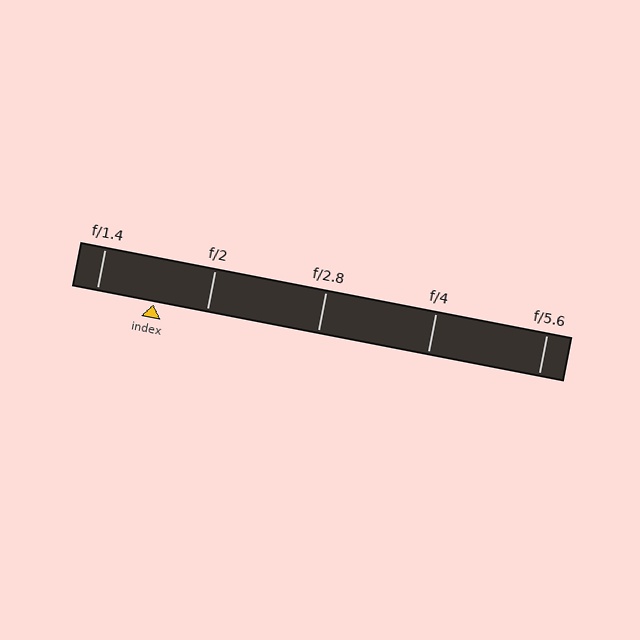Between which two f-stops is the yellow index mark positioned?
The index mark is between f/1.4 and f/2.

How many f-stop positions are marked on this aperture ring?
There are 5 f-stop positions marked.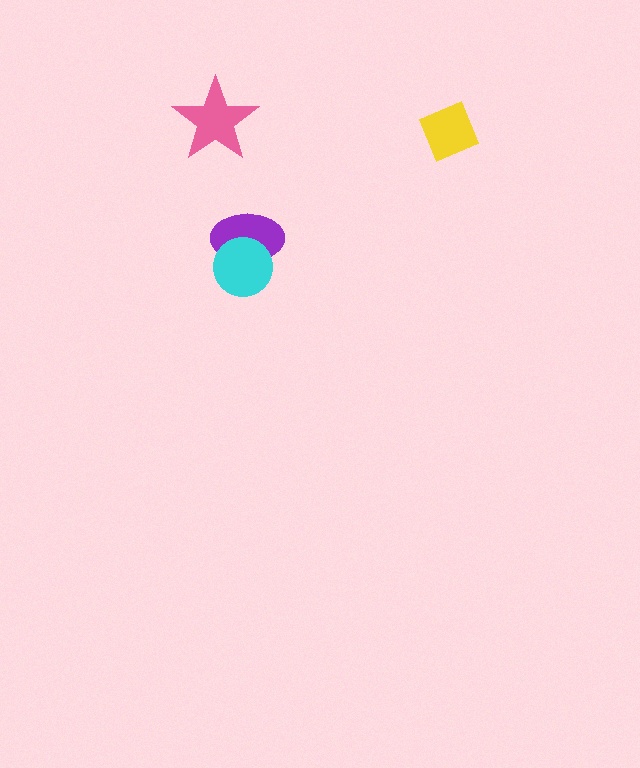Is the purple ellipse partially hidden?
Yes, it is partially covered by another shape.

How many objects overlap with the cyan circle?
1 object overlaps with the cyan circle.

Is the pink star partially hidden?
No, no other shape covers it.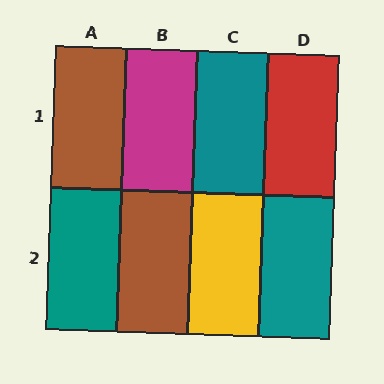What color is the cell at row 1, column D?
Red.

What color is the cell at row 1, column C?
Teal.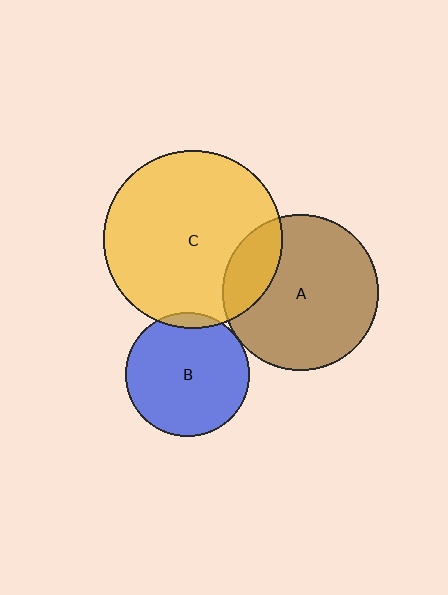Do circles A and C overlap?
Yes.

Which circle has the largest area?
Circle C (yellow).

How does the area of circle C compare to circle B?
Approximately 2.1 times.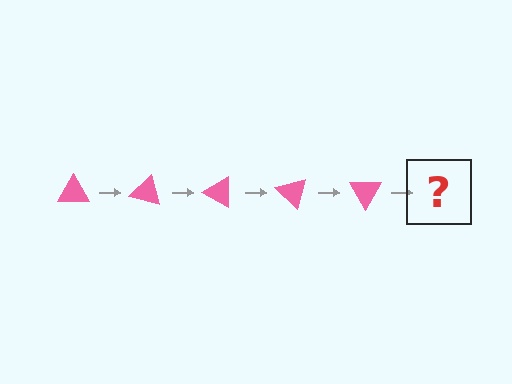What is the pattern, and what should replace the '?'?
The pattern is that the triangle rotates 15 degrees each step. The '?' should be a pink triangle rotated 75 degrees.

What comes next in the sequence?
The next element should be a pink triangle rotated 75 degrees.